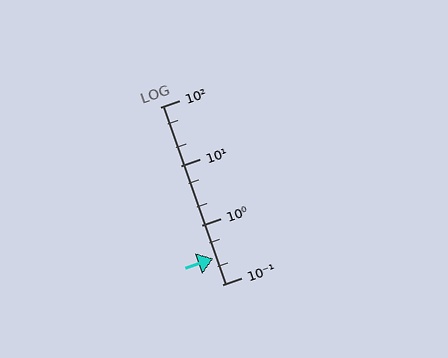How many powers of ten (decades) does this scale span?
The scale spans 3 decades, from 0.1 to 100.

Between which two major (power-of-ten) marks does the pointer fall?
The pointer is between 0.1 and 1.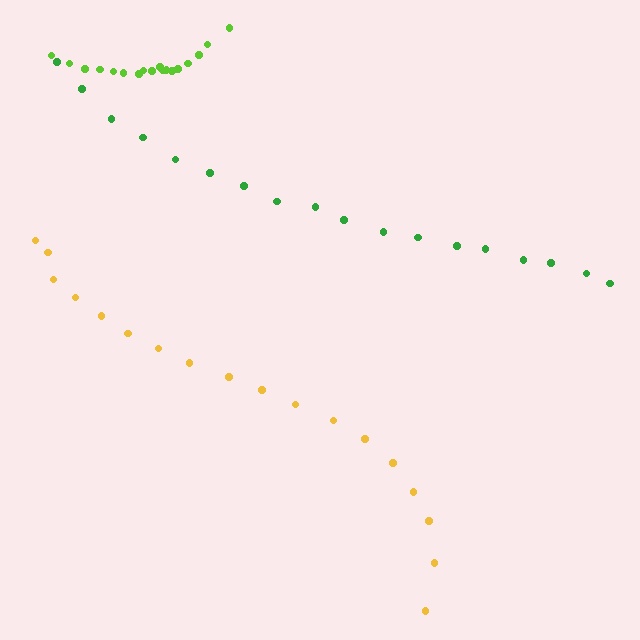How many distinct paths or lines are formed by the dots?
There are 3 distinct paths.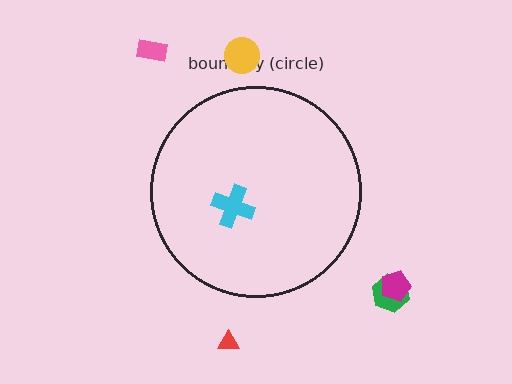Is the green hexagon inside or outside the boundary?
Outside.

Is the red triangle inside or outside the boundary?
Outside.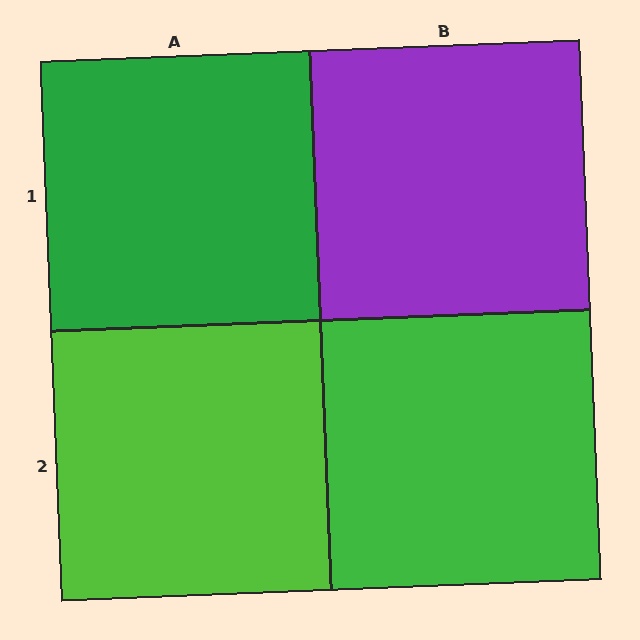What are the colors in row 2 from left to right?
Lime, green.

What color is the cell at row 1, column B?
Purple.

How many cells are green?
2 cells are green.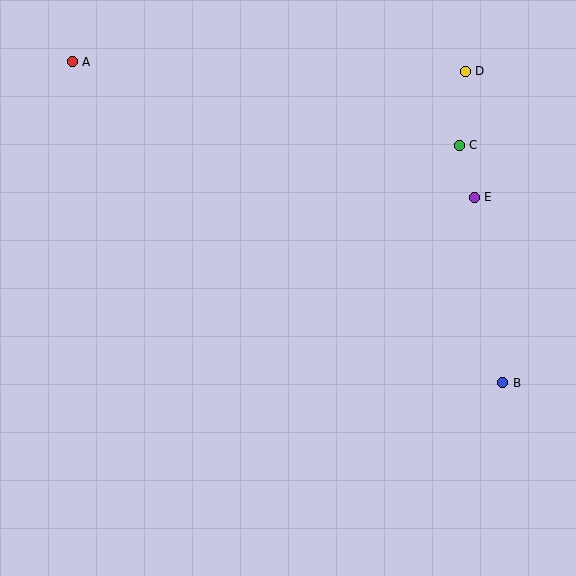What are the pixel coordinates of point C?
Point C is at (459, 145).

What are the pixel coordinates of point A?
Point A is at (72, 62).